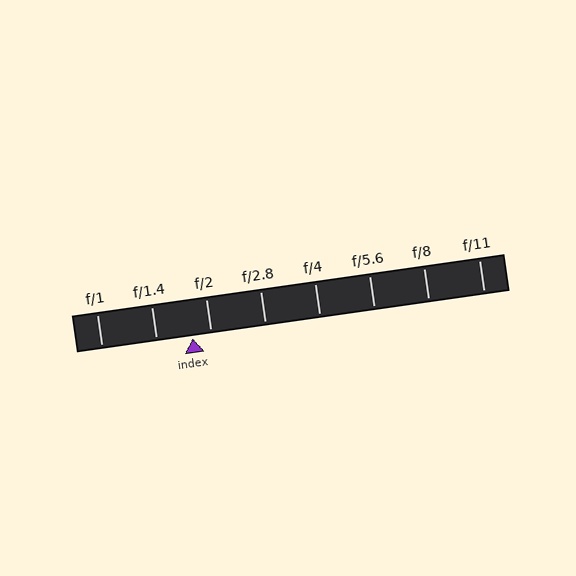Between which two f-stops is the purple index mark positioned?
The index mark is between f/1.4 and f/2.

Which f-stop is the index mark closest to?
The index mark is closest to f/2.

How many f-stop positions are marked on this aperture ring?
There are 8 f-stop positions marked.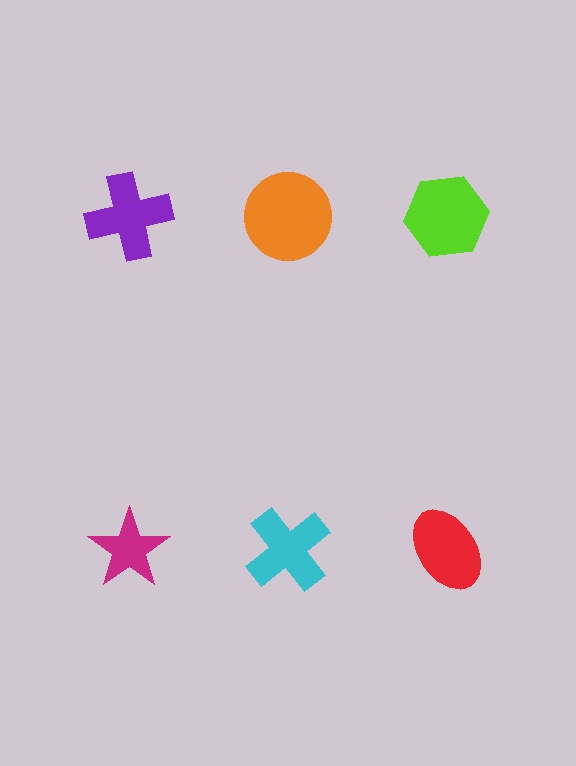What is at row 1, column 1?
A purple cross.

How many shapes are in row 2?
3 shapes.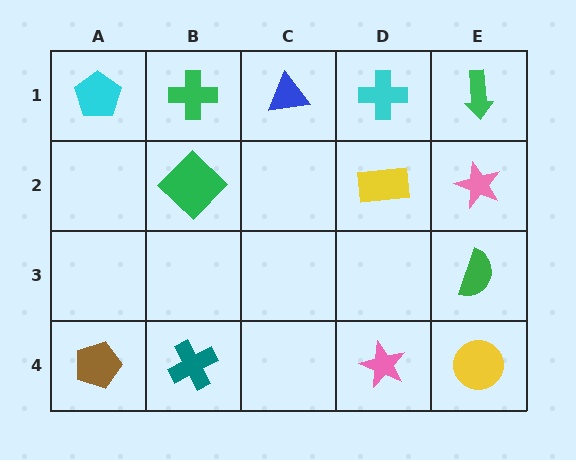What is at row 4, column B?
A teal cross.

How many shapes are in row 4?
4 shapes.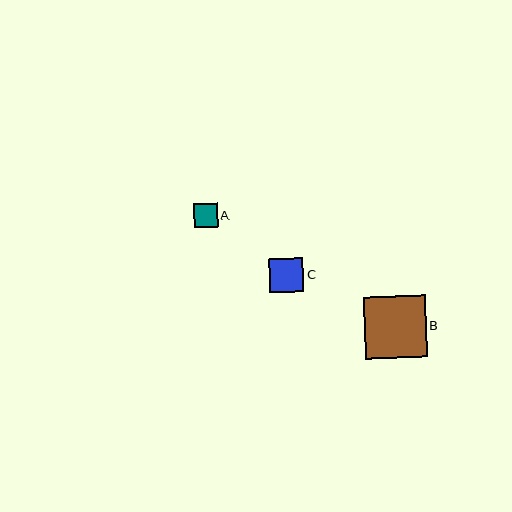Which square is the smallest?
Square A is the smallest with a size of approximately 24 pixels.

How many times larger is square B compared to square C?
Square B is approximately 1.8 times the size of square C.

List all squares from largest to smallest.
From largest to smallest: B, C, A.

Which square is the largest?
Square B is the largest with a size of approximately 62 pixels.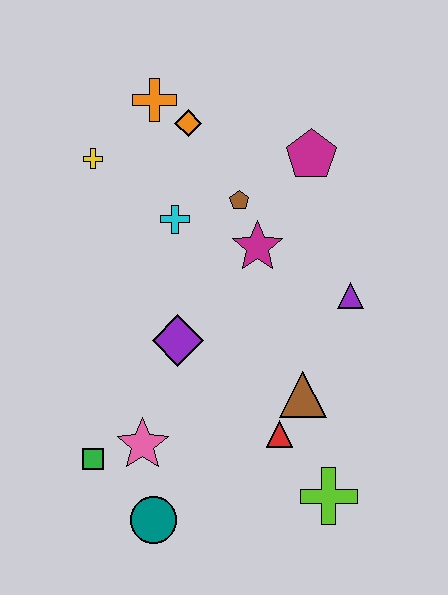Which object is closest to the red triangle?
The brown triangle is closest to the red triangle.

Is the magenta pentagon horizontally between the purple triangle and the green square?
Yes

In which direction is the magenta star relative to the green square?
The magenta star is above the green square.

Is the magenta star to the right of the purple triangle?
No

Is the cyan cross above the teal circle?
Yes